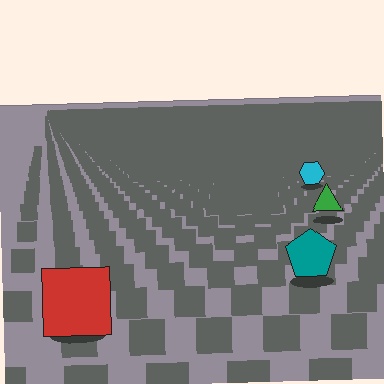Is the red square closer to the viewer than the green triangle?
Yes. The red square is closer — you can tell from the texture gradient: the ground texture is coarser near it.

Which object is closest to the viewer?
The red square is closest. The texture marks near it are larger and more spread out.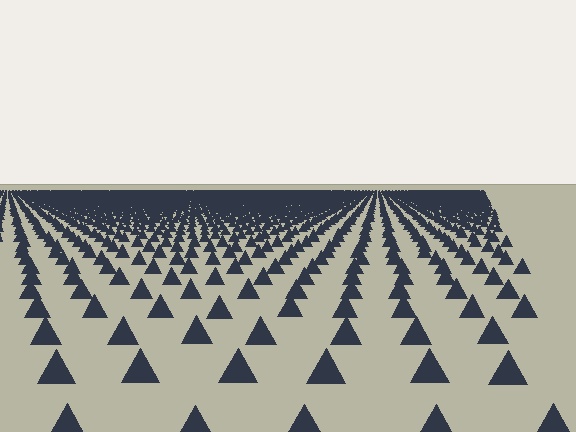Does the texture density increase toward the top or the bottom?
Density increases toward the top.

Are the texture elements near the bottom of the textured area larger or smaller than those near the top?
Larger. Near the bottom, elements are closer to the viewer and appear at a bigger on-screen size.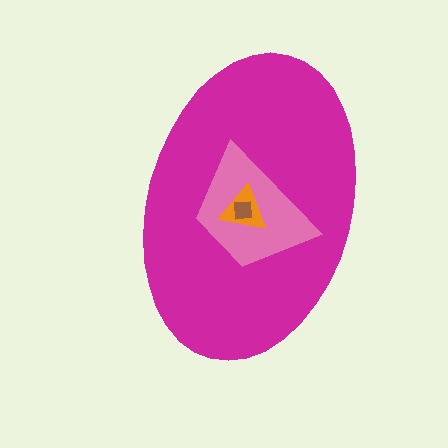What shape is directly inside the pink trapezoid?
The orange triangle.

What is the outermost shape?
The magenta ellipse.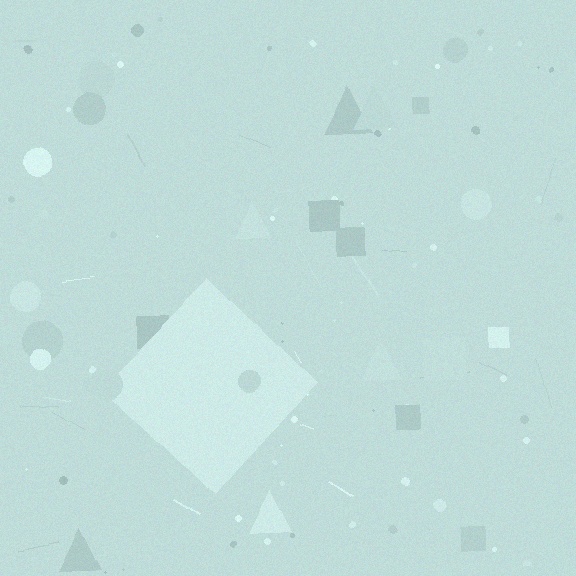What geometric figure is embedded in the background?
A diamond is embedded in the background.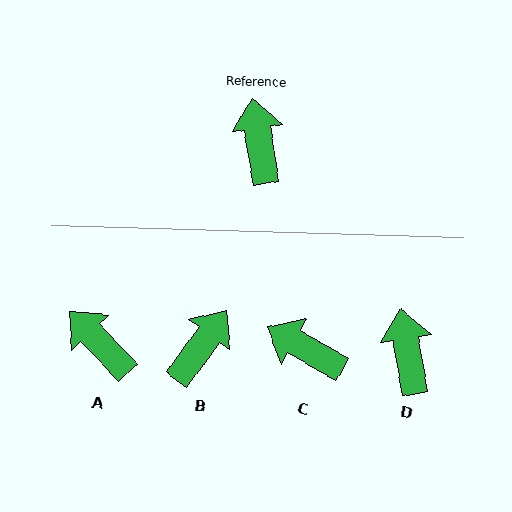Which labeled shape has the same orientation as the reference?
D.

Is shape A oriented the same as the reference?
No, it is off by about 34 degrees.